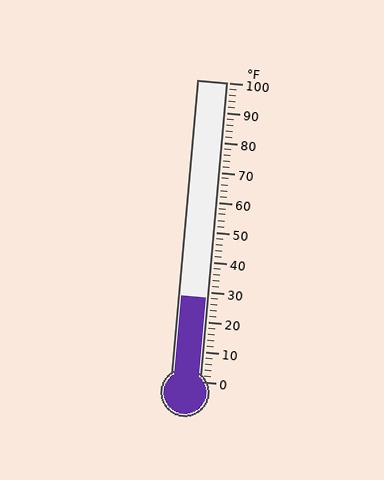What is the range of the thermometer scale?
The thermometer scale ranges from 0°F to 100°F.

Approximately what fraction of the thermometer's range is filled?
The thermometer is filled to approximately 30% of its range.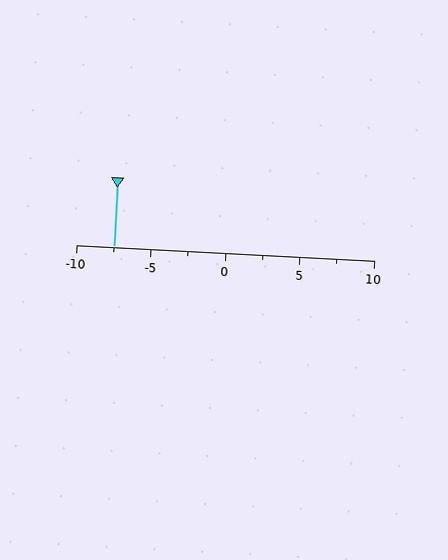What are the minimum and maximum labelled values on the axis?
The axis runs from -10 to 10.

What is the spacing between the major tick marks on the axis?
The major ticks are spaced 5 apart.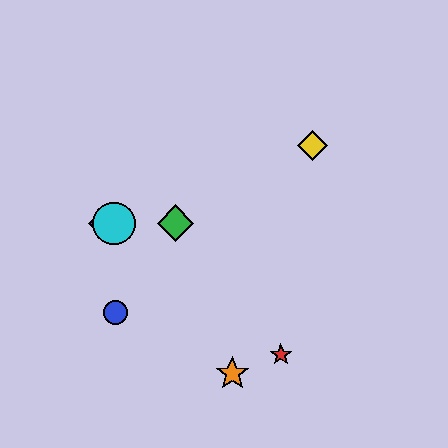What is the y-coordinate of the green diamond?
The green diamond is at y≈223.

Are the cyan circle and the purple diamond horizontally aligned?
Yes, both are at y≈223.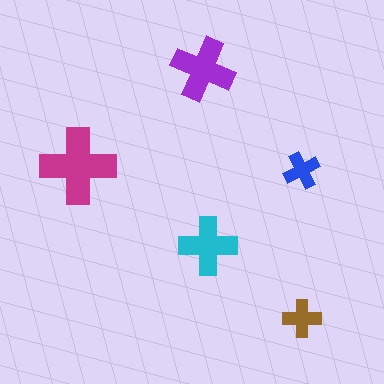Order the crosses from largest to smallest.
the magenta one, the purple one, the cyan one, the brown one, the blue one.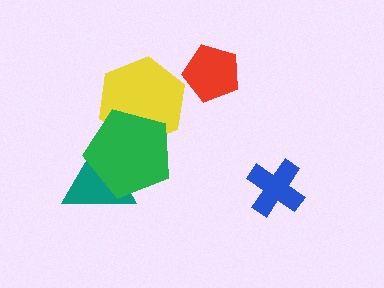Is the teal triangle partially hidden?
Yes, it is partially covered by another shape.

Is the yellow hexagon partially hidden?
Yes, it is partially covered by another shape.